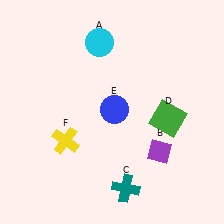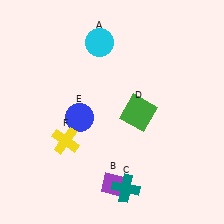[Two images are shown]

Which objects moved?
The objects that moved are: the purple diamond (B), the green square (D), the blue circle (E).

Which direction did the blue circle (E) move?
The blue circle (E) moved left.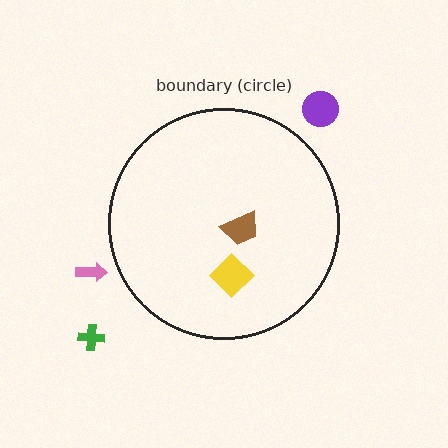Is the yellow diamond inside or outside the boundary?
Inside.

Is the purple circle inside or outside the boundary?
Outside.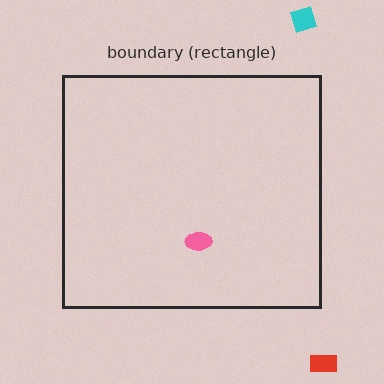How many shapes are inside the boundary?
1 inside, 2 outside.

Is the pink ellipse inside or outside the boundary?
Inside.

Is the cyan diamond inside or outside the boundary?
Outside.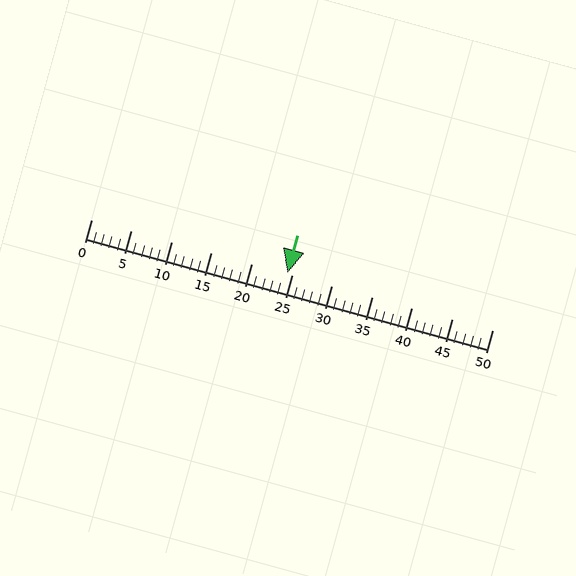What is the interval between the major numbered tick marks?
The major tick marks are spaced 5 units apart.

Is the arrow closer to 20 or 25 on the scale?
The arrow is closer to 25.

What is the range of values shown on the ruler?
The ruler shows values from 0 to 50.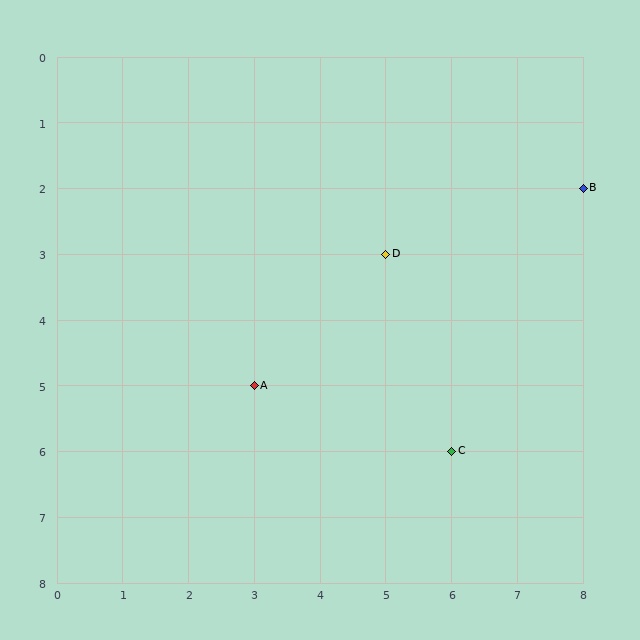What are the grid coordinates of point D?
Point D is at grid coordinates (5, 3).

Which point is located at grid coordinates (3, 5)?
Point A is at (3, 5).